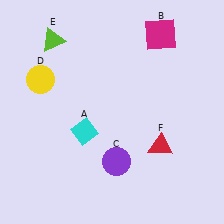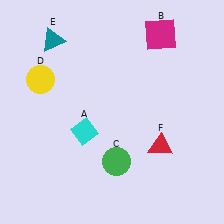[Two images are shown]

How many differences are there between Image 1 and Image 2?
There are 2 differences between the two images.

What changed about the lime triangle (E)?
In Image 1, E is lime. In Image 2, it changed to teal.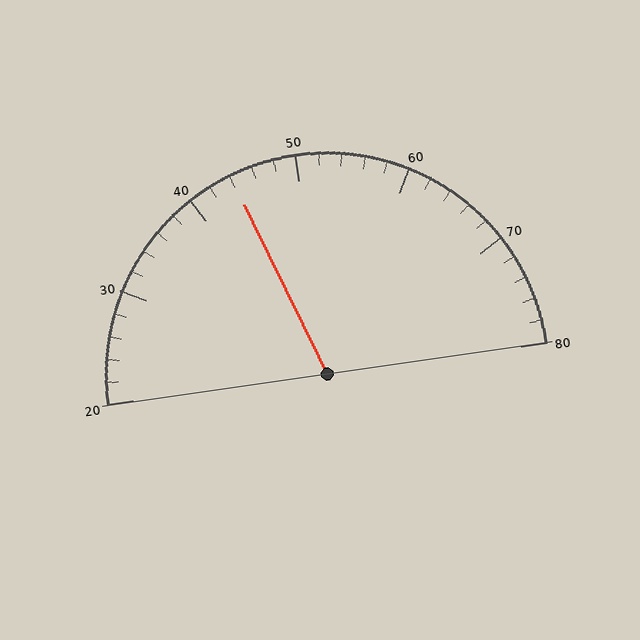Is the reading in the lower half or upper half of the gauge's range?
The reading is in the lower half of the range (20 to 80).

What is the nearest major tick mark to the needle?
The nearest major tick mark is 40.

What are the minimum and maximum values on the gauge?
The gauge ranges from 20 to 80.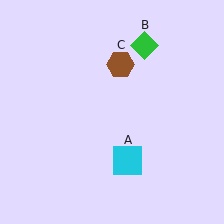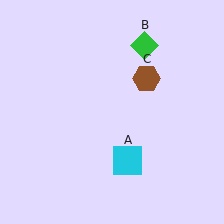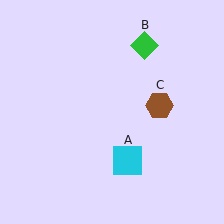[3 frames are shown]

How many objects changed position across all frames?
1 object changed position: brown hexagon (object C).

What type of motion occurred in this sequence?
The brown hexagon (object C) rotated clockwise around the center of the scene.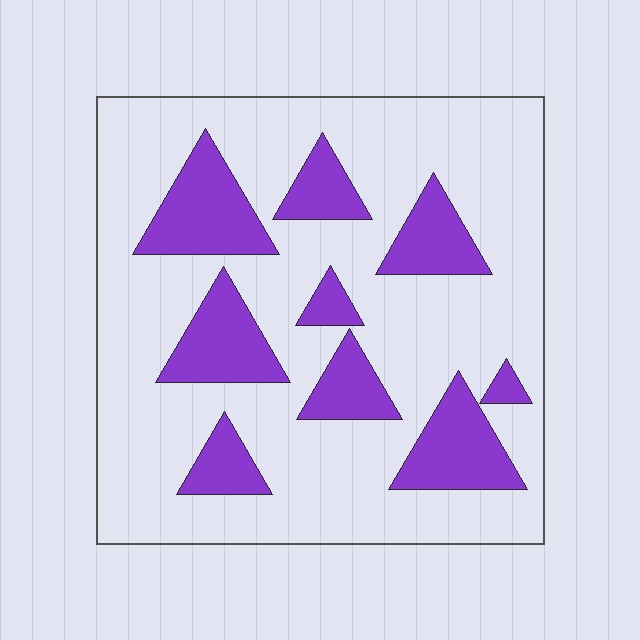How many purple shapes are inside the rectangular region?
9.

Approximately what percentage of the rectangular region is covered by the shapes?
Approximately 25%.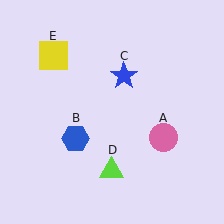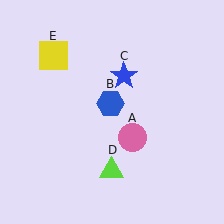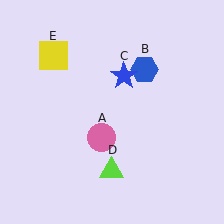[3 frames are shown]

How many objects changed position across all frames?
2 objects changed position: pink circle (object A), blue hexagon (object B).